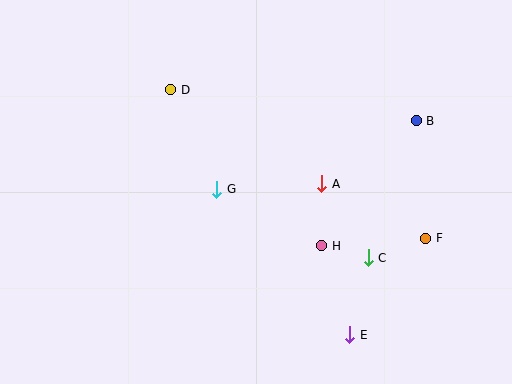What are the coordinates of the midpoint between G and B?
The midpoint between G and B is at (317, 155).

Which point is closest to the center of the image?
Point G at (217, 189) is closest to the center.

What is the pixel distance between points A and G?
The distance between A and G is 105 pixels.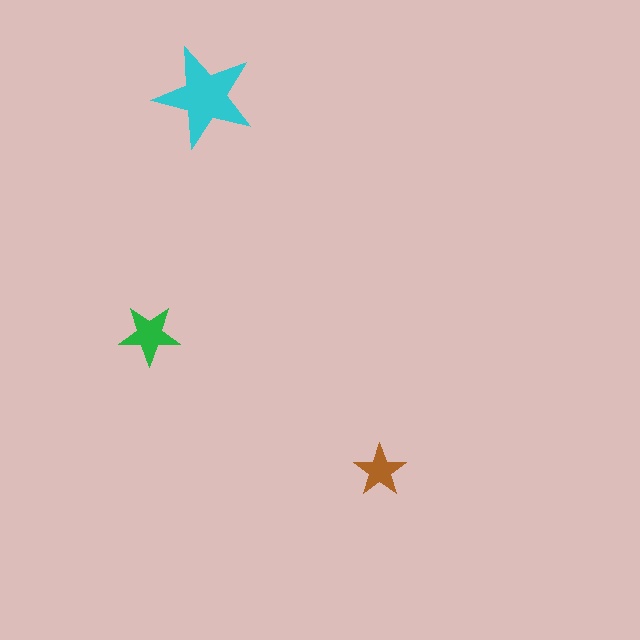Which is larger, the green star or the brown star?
The green one.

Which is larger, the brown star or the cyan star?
The cyan one.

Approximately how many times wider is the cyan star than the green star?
About 1.5 times wider.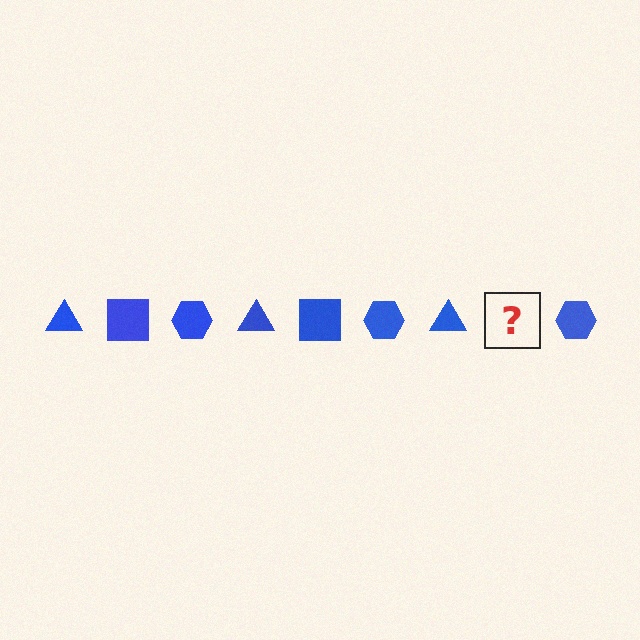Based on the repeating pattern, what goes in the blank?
The blank should be a blue square.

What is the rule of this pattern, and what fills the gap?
The rule is that the pattern cycles through triangle, square, hexagon shapes in blue. The gap should be filled with a blue square.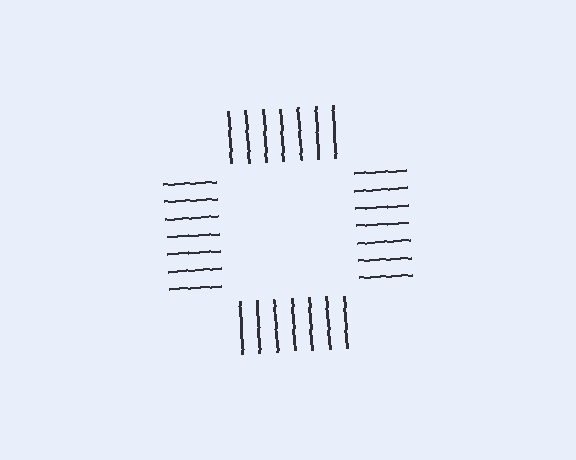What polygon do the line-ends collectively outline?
An illusory square — the line segments terminate on its edges but no continuous stroke is drawn.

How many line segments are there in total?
28 — 7 along each of the 4 edges.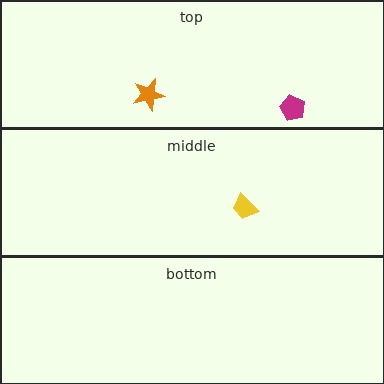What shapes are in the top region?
The magenta pentagon, the orange star.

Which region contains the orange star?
The top region.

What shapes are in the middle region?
The yellow trapezoid.